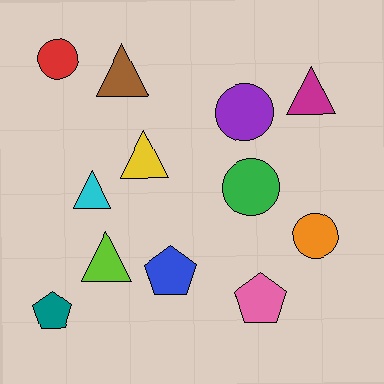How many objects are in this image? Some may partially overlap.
There are 12 objects.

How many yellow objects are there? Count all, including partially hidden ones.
There is 1 yellow object.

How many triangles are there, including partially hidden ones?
There are 5 triangles.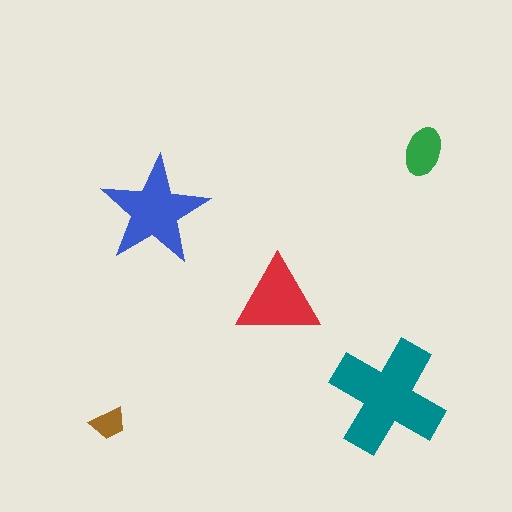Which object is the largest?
The teal cross.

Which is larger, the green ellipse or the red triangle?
The red triangle.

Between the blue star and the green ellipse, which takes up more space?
The blue star.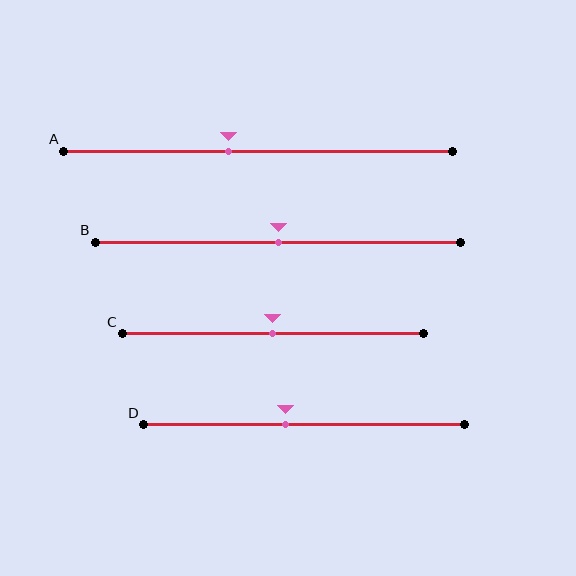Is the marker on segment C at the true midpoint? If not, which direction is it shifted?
Yes, the marker on segment C is at the true midpoint.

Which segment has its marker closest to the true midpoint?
Segment B has its marker closest to the true midpoint.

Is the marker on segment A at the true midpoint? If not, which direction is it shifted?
No, the marker on segment A is shifted to the left by about 7% of the segment length.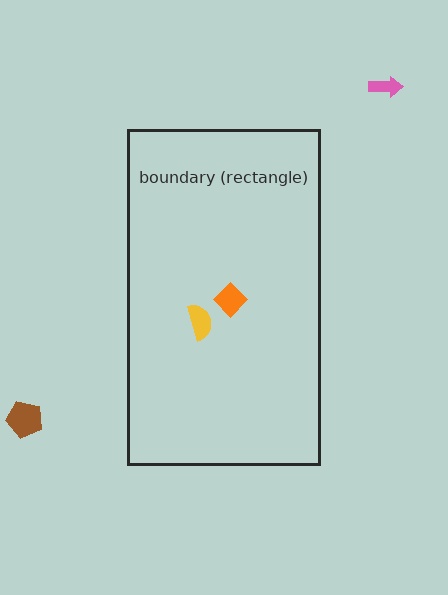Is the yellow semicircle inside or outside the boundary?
Inside.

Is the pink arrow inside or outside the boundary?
Outside.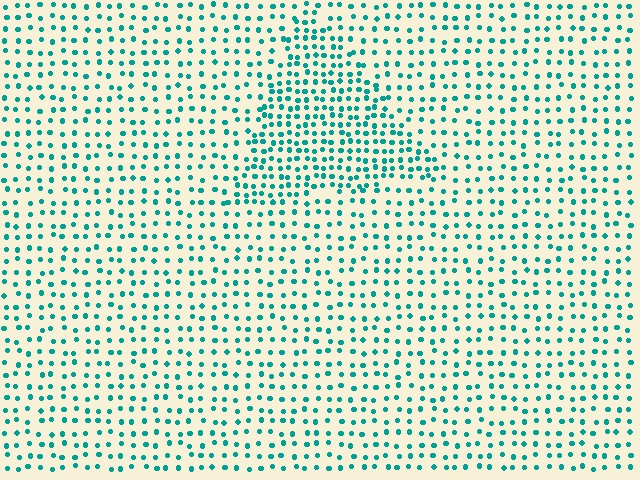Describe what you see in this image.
The image contains small teal elements arranged at two different densities. A triangle-shaped region is visible where the elements are more densely packed than the surrounding area.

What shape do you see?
I see a triangle.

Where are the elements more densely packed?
The elements are more densely packed inside the triangle boundary.